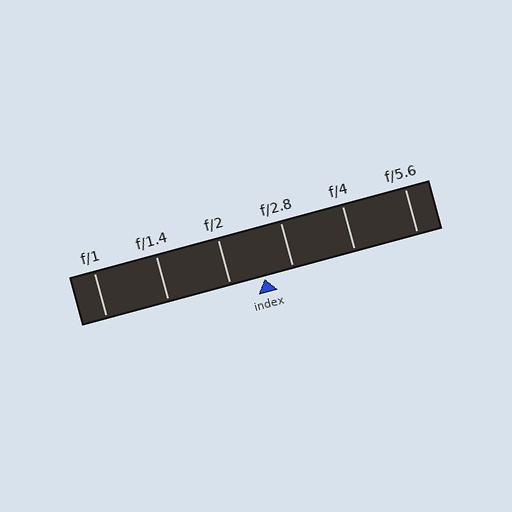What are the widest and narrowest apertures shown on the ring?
The widest aperture shown is f/1 and the narrowest is f/5.6.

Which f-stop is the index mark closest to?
The index mark is closest to f/2.8.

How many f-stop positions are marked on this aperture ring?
There are 6 f-stop positions marked.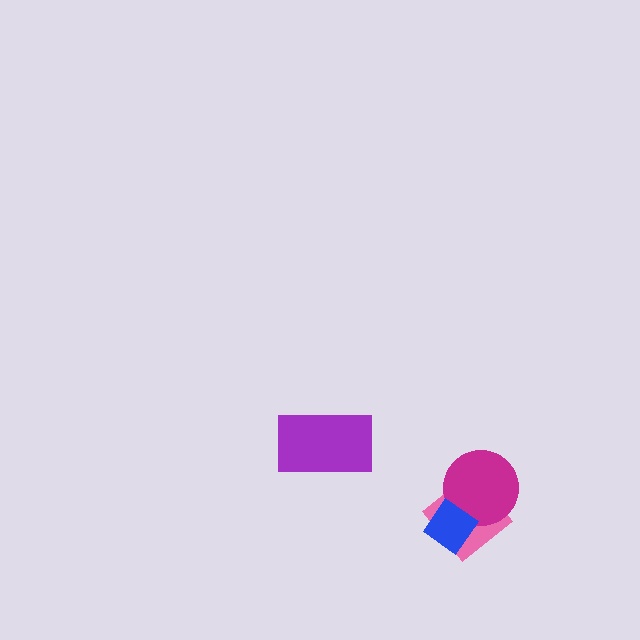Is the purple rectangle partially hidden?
No, no other shape covers it.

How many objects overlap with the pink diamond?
2 objects overlap with the pink diamond.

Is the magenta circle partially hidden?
Yes, it is partially covered by another shape.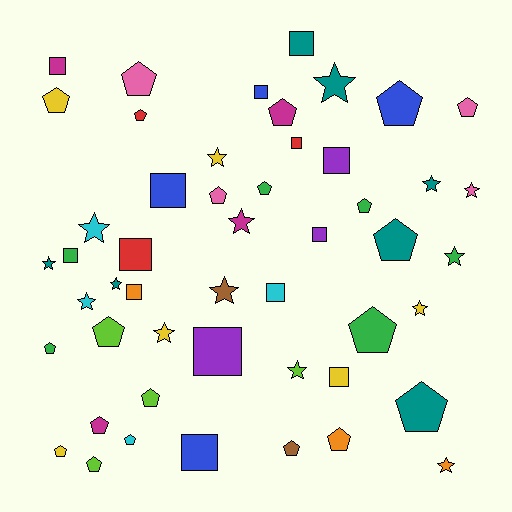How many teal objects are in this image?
There are 7 teal objects.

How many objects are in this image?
There are 50 objects.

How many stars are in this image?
There are 15 stars.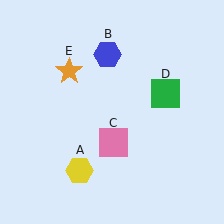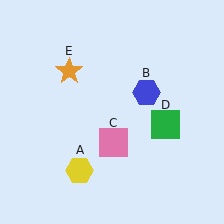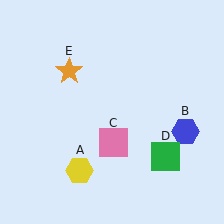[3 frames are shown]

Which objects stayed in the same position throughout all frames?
Yellow hexagon (object A) and pink square (object C) and orange star (object E) remained stationary.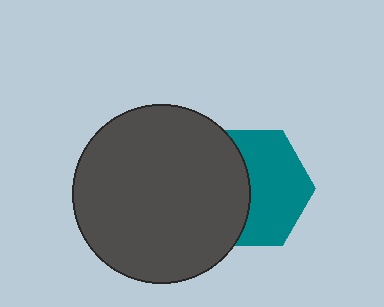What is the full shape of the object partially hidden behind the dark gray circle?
The partially hidden object is a teal hexagon.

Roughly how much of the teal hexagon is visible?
About half of it is visible (roughly 55%).